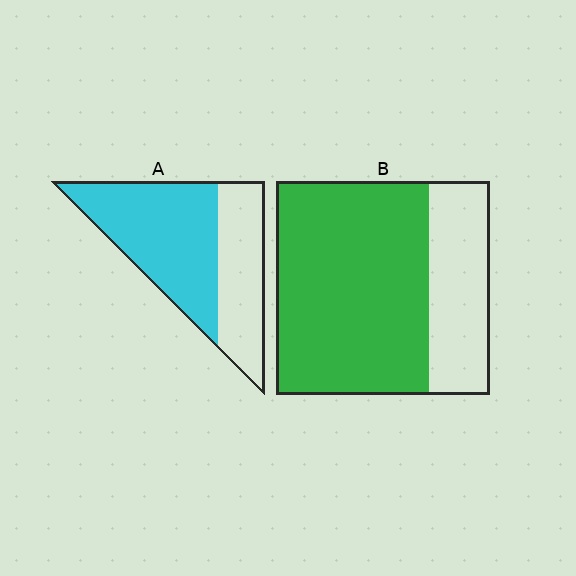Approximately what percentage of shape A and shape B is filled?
A is approximately 60% and B is approximately 70%.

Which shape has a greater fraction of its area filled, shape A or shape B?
Shape B.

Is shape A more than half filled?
Yes.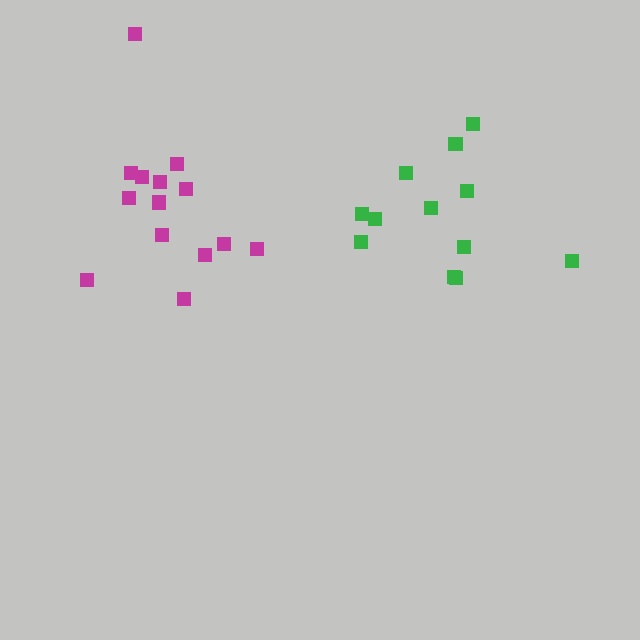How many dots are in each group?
Group 1: 12 dots, Group 2: 14 dots (26 total).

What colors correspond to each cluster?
The clusters are colored: green, magenta.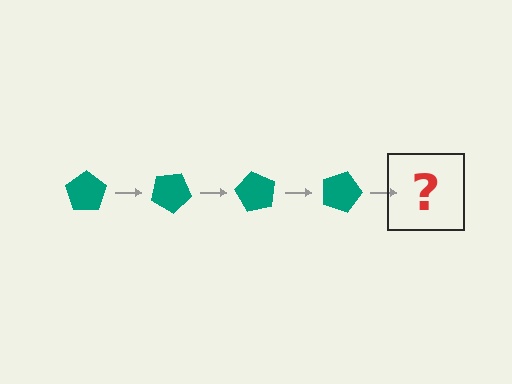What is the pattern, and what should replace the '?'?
The pattern is that the pentagon rotates 30 degrees each step. The '?' should be a teal pentagon rotated 120 degrees.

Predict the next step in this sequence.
The next step is a teal pentagon rotated 120 degrees.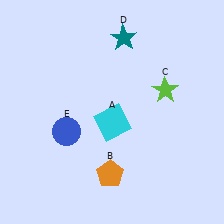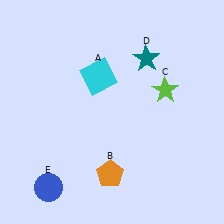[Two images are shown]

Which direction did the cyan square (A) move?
The cyan square (A) moved up.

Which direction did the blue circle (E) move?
The blue circle (E) moved down.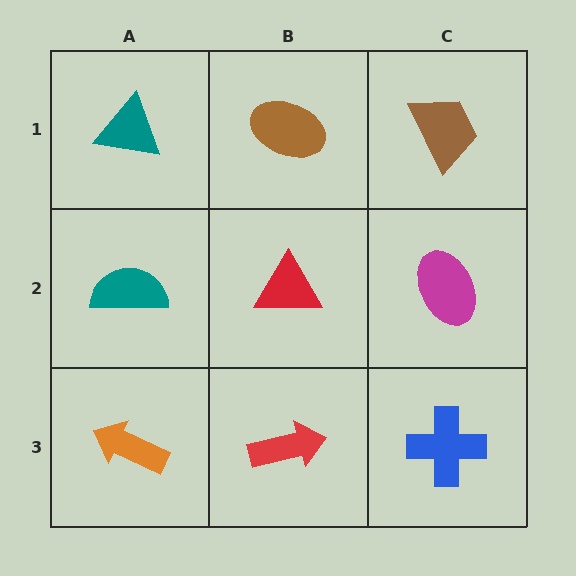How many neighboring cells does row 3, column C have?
2.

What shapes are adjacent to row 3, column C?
A magenta ellipse (row 2, column C), a red arrow (row 3, column B).